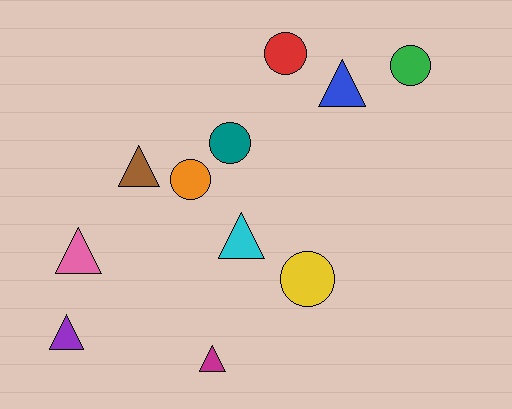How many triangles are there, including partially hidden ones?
There are 6 triangles.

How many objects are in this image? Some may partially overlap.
There are 11 objects.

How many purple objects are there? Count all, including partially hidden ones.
There is 1 purple object.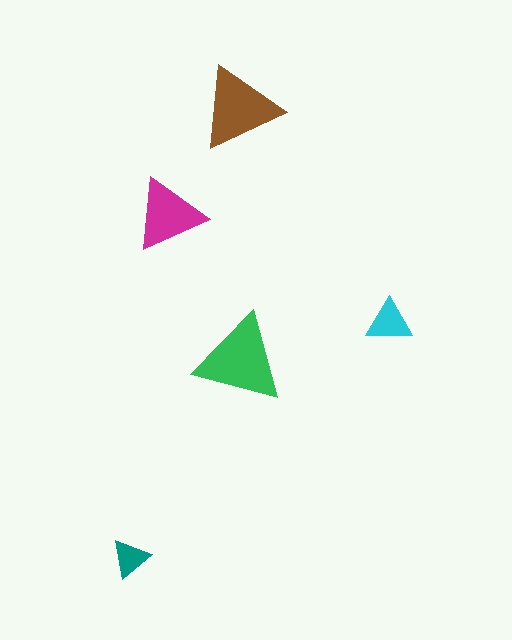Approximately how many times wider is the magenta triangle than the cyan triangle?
About 1.5 times wider.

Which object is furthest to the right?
The cyan triangle is rightmost.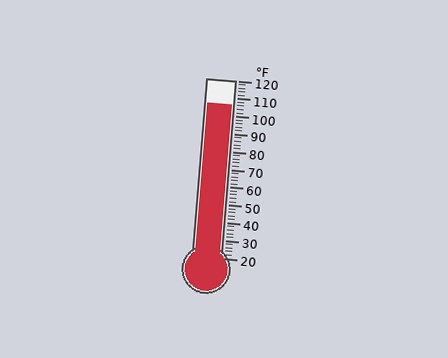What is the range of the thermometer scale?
The thermometer scale ranges from 20°F to 120°F.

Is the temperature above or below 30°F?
The temperature is above 30°F.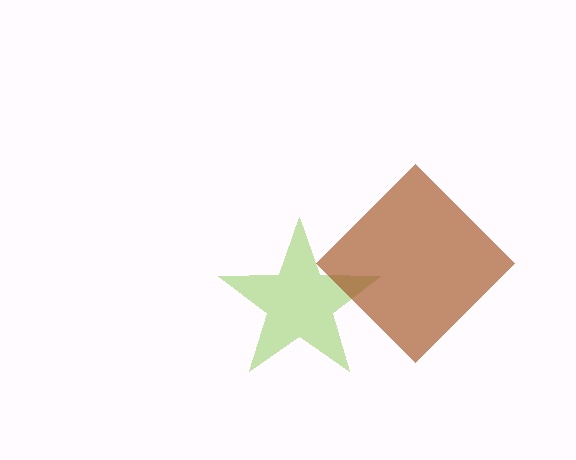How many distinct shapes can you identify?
There are 2 distinct shapes: a lime star, a brown diamond.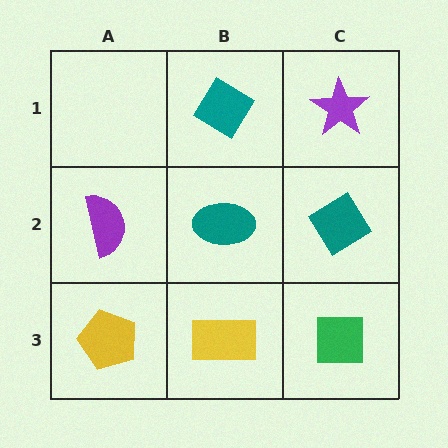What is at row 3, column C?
A green square.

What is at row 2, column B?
A teal ellipse.